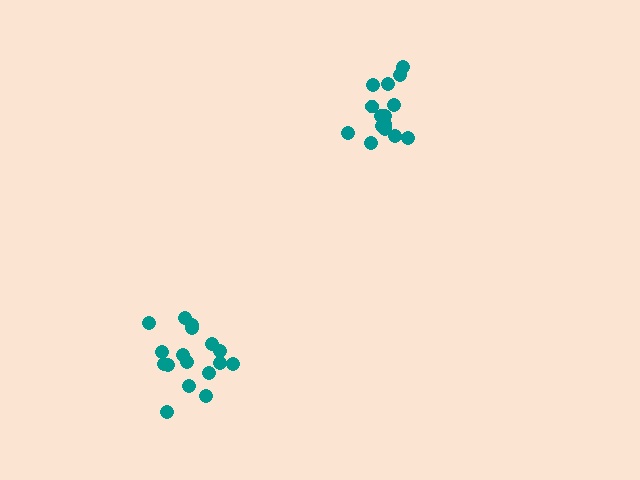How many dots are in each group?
Group 1: 17 dots, Group 2: 16 dots (33 total).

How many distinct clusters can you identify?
There are 2 distinct clusters.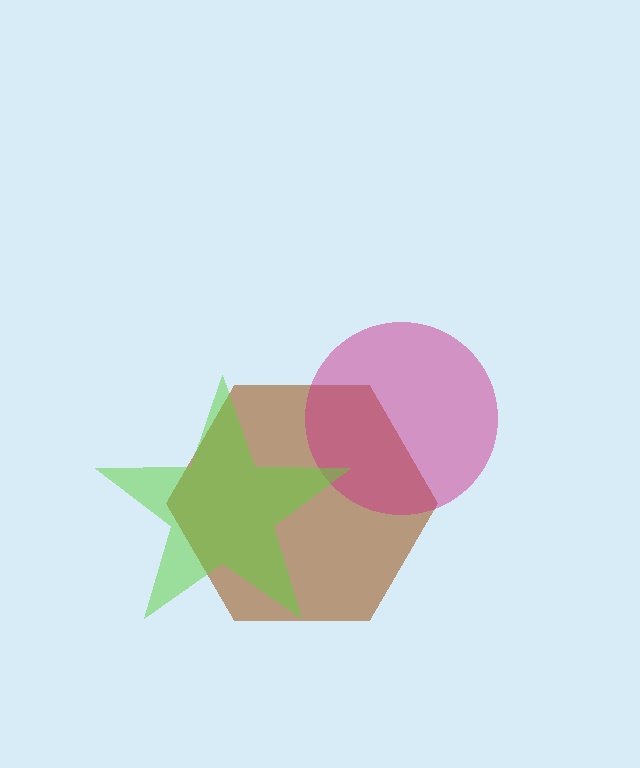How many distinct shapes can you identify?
There are 3 distinct shapes: a brown hexagon, a magenta circle, a lime star.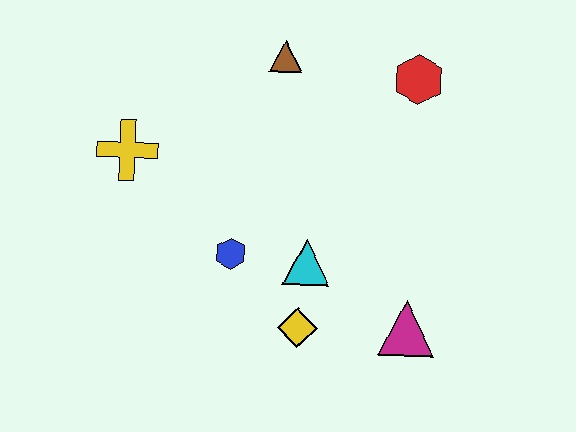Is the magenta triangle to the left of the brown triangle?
No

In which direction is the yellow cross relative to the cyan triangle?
The yellow cross is to the left of the cyan triangle.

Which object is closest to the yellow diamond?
The cyan triangle is closest to the yellow diamond.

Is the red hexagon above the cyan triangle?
Yes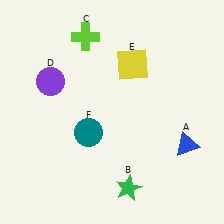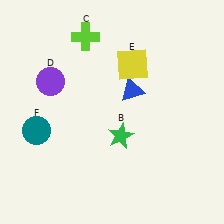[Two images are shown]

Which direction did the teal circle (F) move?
The teal circle (F) moved left.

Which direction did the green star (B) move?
The green star (B) moved up.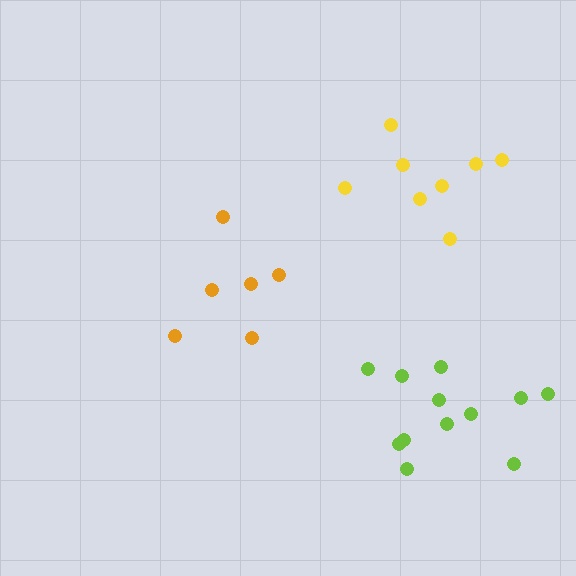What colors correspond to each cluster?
The clusters are colored: orange, yellow, lime.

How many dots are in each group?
Group 1: 6 dots, Group 2: 8 dots, Group 3: 12 dots (26 total).